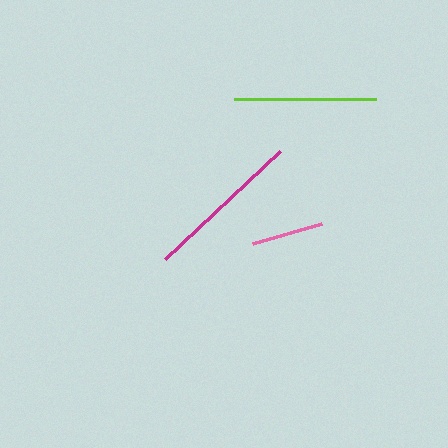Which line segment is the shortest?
The pink line is the shortest at approximately 72 pixels.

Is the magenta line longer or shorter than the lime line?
The magenta line is longer than the lime line.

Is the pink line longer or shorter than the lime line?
The lime line is longer than the pink line.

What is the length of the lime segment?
The lime segment is approximately 142 pixels long.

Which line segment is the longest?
The magenta line is the longest at approximately 158 pixels.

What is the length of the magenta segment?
The magenta segment is approximately 158 pixels long.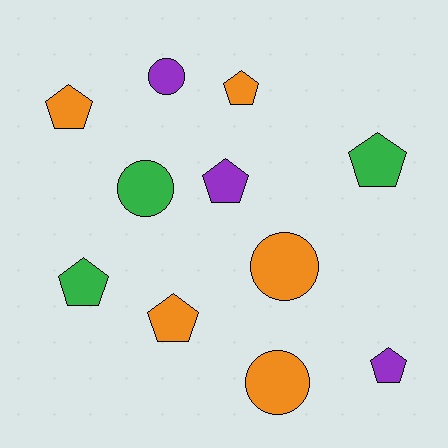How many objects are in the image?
There are 11 objects.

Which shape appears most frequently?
Pentagon, with 7 objects.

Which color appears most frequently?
Orange, with 5 objects.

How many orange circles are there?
There are 2 orange circles.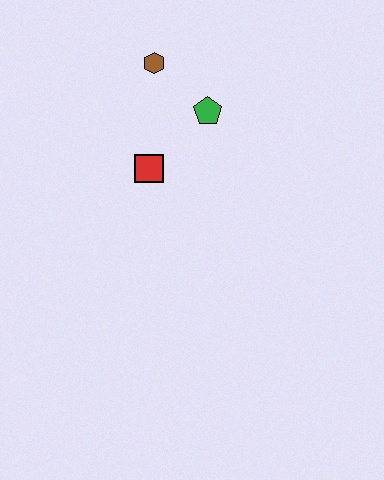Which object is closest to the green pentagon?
The brown hexagon is closest to the green pentagon.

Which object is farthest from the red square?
The brown hexagon is farthest from the red square.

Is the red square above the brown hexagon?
No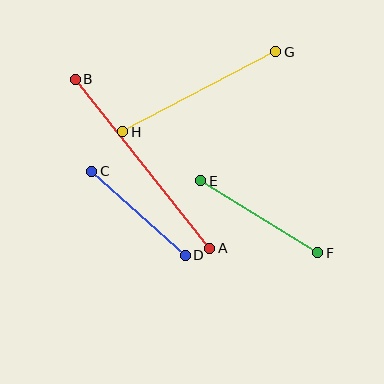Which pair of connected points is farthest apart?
Points A and B are farthest apart.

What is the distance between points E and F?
The distance is approximately 137 pixels.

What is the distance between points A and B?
The distance is approximately 216 pixels.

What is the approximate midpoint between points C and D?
The midpoint is at approximately (138, 213) pixels.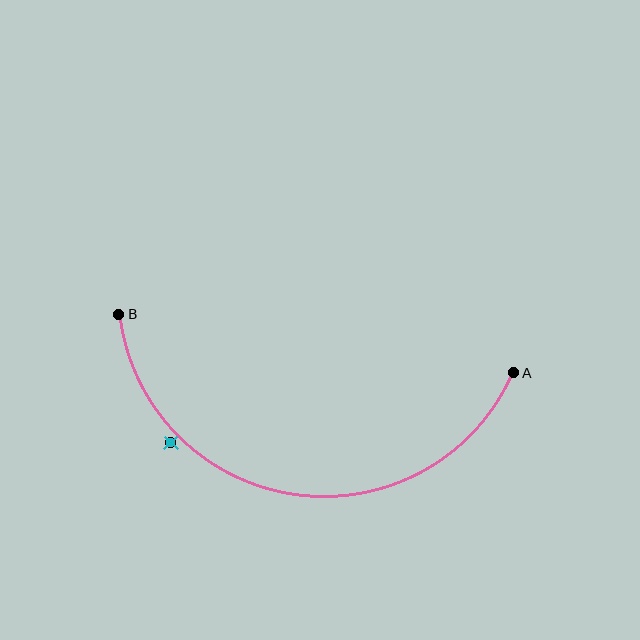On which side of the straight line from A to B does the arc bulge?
The arc bulges below the straight line connecting A and B.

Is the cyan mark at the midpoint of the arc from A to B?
No — the cyan mark does not lie on the arc at all. It sits slightly outside the curve.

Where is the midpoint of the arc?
The arc midpoint is the point on the curve farthest from the straight line joining A and B. It sits below that line.